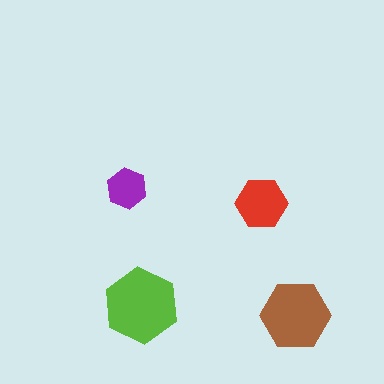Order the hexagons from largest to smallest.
the lime one, the brown one, the red one, the purple one.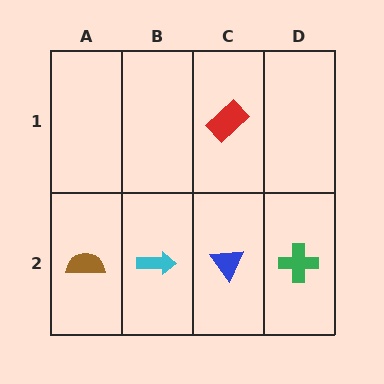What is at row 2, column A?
A brown semicircle.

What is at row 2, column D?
A green cross.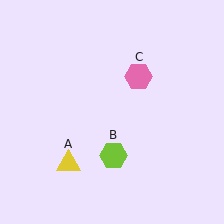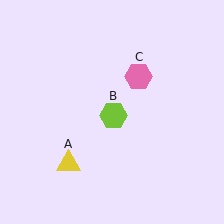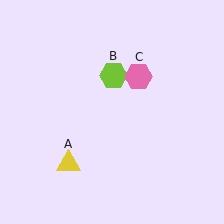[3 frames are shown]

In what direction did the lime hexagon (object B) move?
The lime hexagon (object B) moved up.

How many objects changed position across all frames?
1 object changed position: lime hexagon (object B).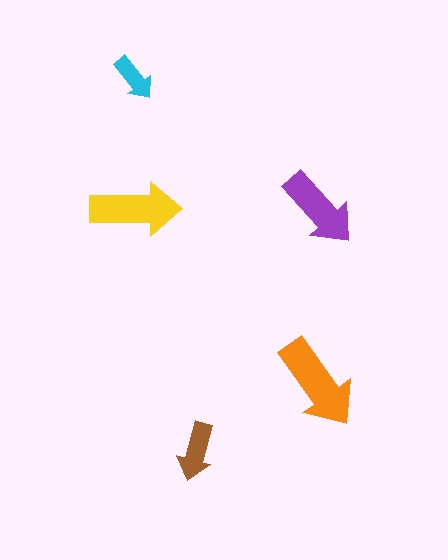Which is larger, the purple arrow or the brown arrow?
The purple one.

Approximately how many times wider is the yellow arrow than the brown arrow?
About 1.5 times wider.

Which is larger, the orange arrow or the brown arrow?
The orange one.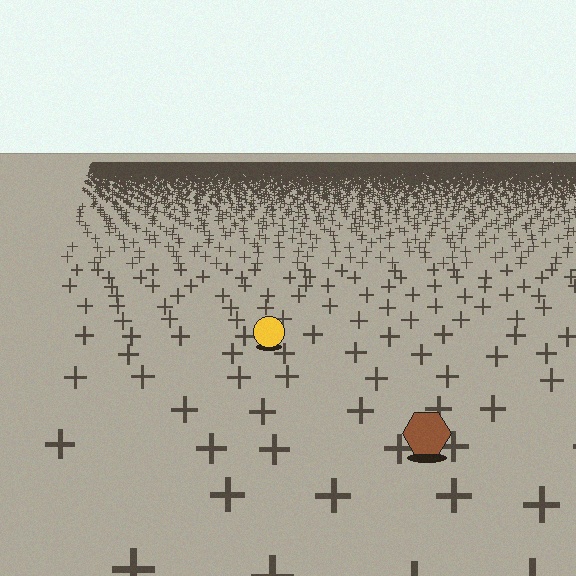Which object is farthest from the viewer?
The yellow circle is farthest from the viewer. It appears smaller and the ground texture around it is denser.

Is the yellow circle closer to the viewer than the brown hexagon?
No. The brown hexagon is closer — you can tell from the texture gradient: the ground texture is coarser near it.